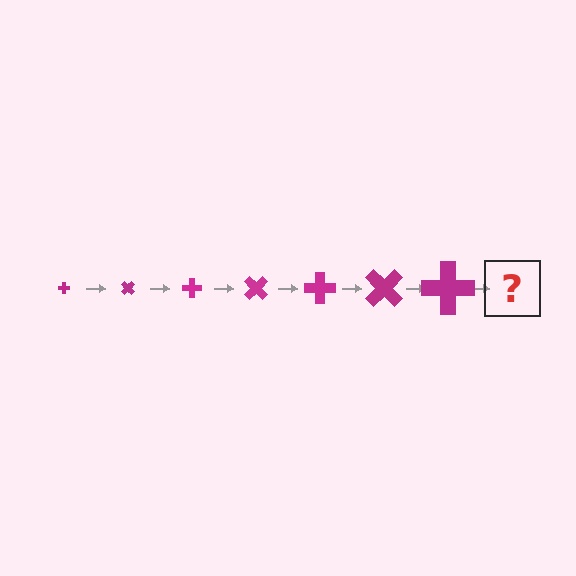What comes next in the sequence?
The next element should be a cross, larger than the previous one and rotated 315 degrees from the start.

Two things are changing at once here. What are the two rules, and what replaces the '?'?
The two rules are that the cross grows larger each step and it rotates 45 degrees each step. The '?' should be a cross, larger than the previous one and rotated 315 degrees from the start.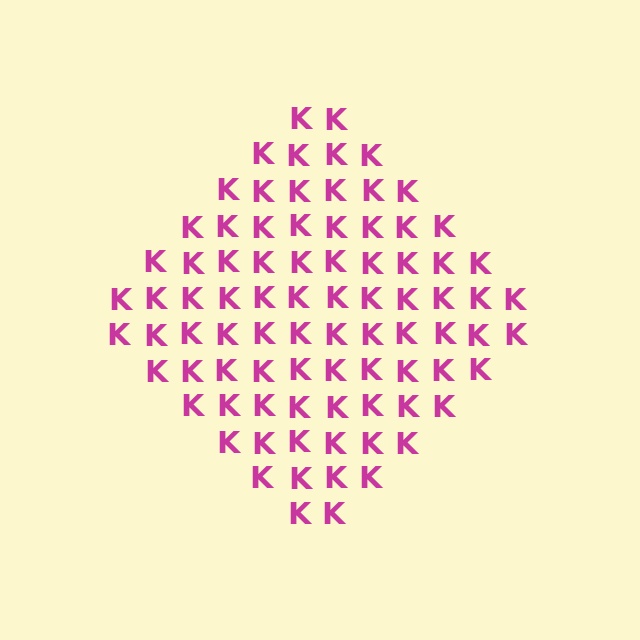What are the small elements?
The small elements are letter K's.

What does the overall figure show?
The overall figure shows a diamond.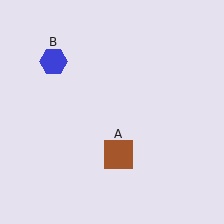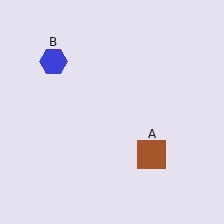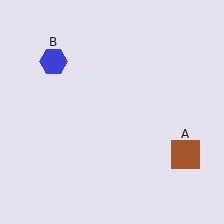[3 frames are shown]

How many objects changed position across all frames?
1 object changed position: brown square (object A).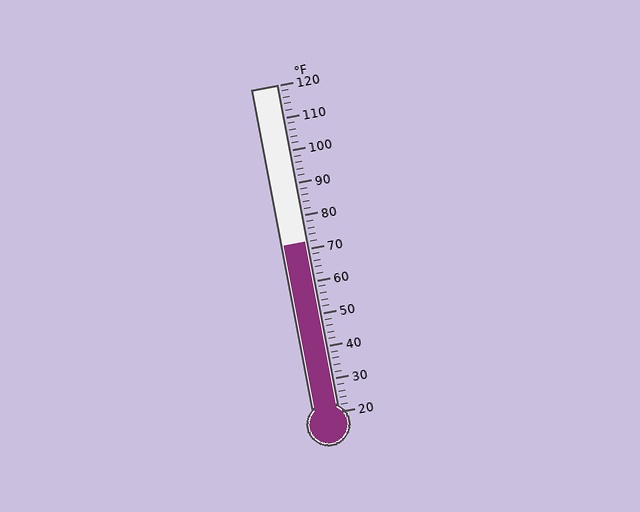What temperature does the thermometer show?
The thermometer shows approximately 72°F.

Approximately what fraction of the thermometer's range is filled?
The thermometer is filled to approximately 50% of its range.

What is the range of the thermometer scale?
The thermometer scale ranges from 20°F to 120°F.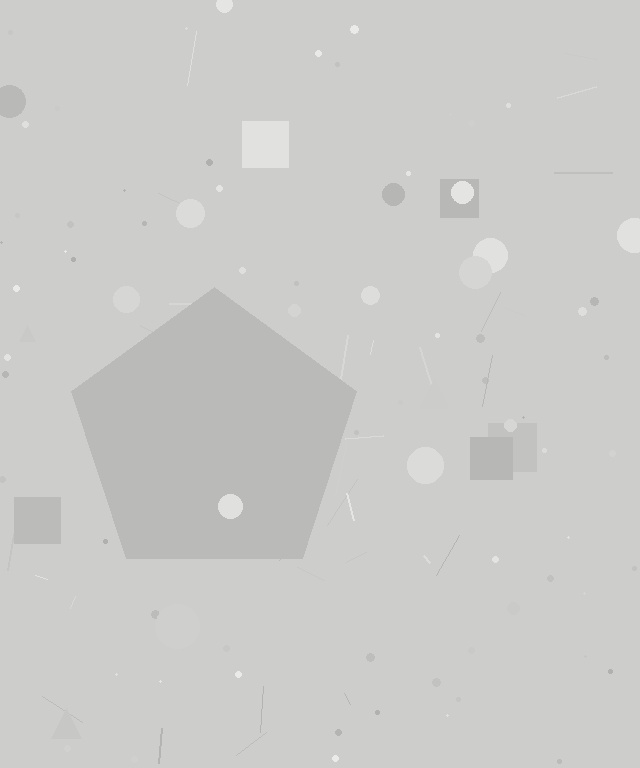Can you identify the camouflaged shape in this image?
The camouflaged shape is a pentagon.